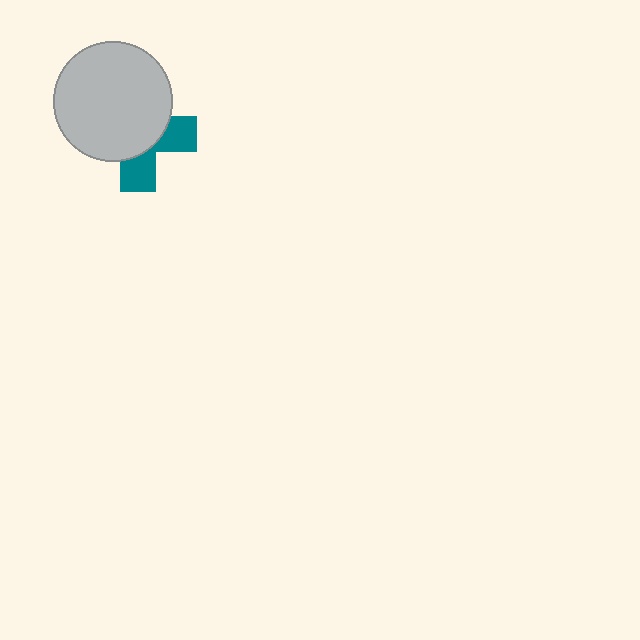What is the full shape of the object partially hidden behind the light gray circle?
The partially hidden object is a teal cross.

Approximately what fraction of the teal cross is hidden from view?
Roughly 64% of the teal cross is hidden behind the light gray circle.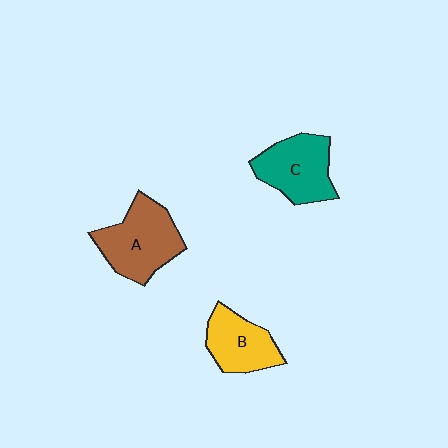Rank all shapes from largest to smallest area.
From largest to smallest: A (brown), C (teal), B (yellow).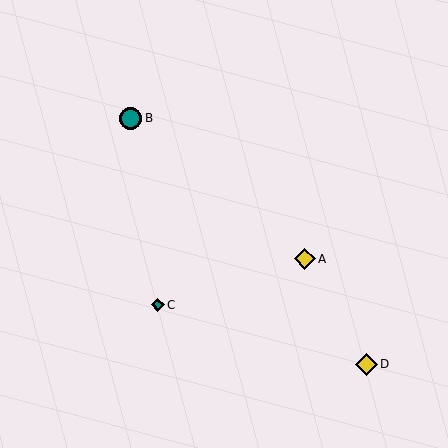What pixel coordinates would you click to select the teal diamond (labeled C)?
Click at (158, 305) to select the teal diamond C.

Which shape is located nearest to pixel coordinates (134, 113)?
The teal circle (labeled B) at (131, 118) is nearest to that location.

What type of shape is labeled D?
Shape D is a yellow diamond.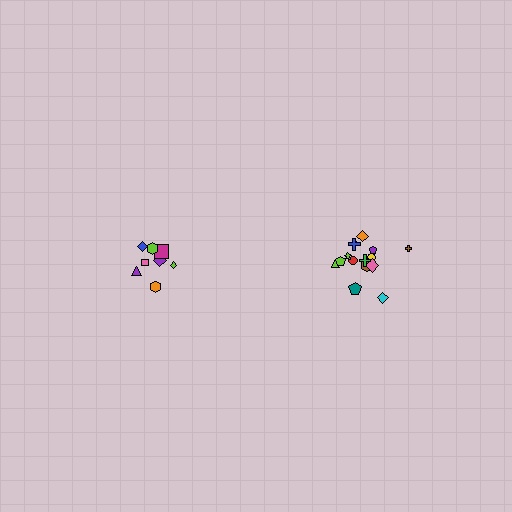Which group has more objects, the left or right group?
The right group.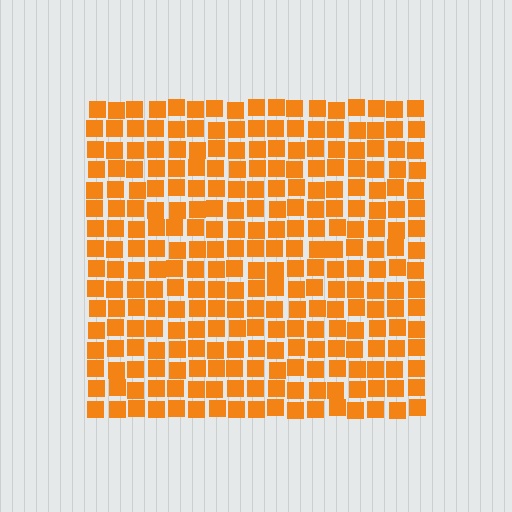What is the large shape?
The large shape is a square.